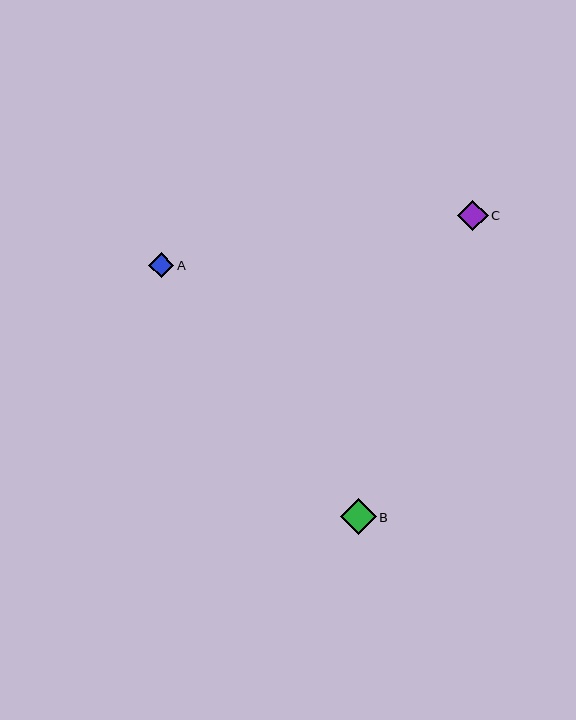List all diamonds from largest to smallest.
From largest to smallest: B, C, A.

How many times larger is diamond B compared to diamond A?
Diamond B is approximately 1.4 times the size of diamond A.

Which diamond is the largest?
Diamond B is the largest with a size of approximately 36 pixels.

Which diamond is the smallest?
Diamond A is the smallest with a size of approximately 25 pixels.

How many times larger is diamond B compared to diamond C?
Diamond B is approximately 1.2 times the size of diamond C.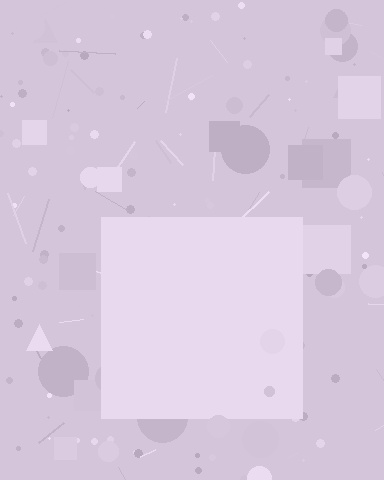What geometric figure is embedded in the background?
A square is embedded in the background.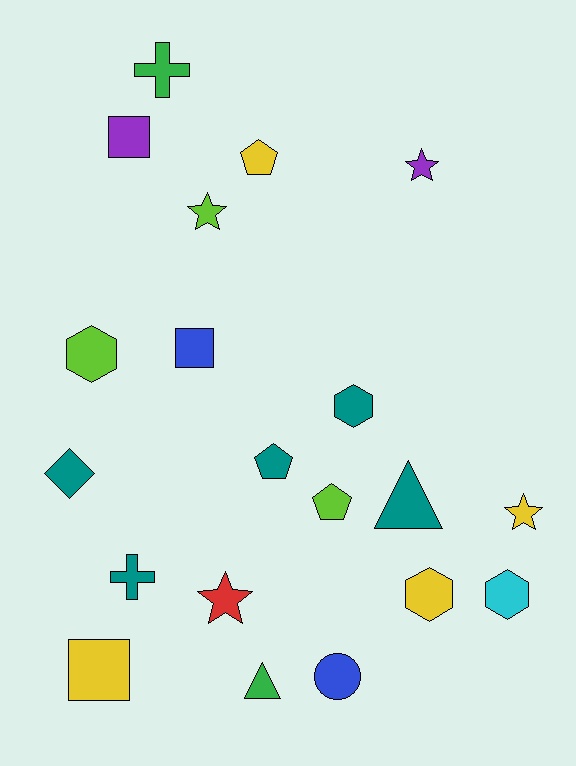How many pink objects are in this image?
There are no pink objects.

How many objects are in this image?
There are 20 objects.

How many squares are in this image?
There are 3 squares.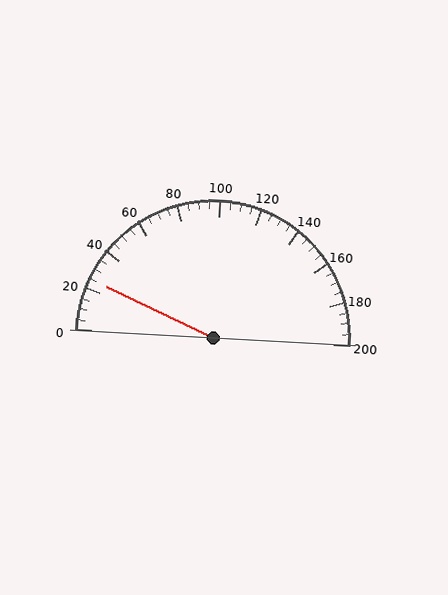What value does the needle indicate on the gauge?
The needle indicates approximately 25.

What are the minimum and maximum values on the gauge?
The gauge ranges from 0 to 200.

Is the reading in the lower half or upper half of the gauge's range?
The reading is in the lower half of the range (0 to 200).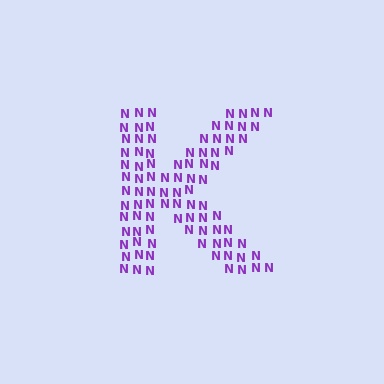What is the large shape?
The large shape is the letter K.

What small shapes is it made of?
It is made of small letter N's.